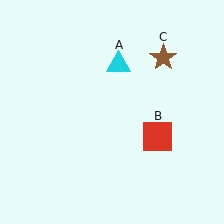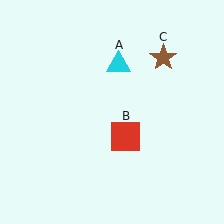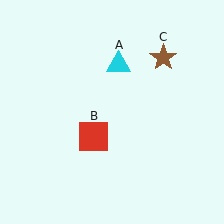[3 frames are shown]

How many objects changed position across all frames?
1 object changed position: red square (object B).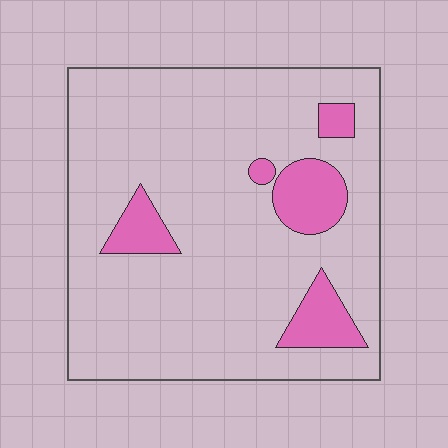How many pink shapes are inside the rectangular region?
5.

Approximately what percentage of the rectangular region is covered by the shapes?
Approximately 15%.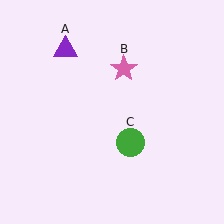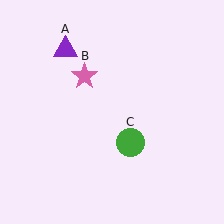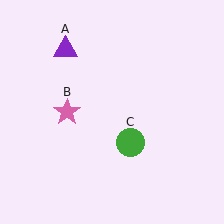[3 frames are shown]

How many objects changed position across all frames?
1 object changed position: pink star (object B).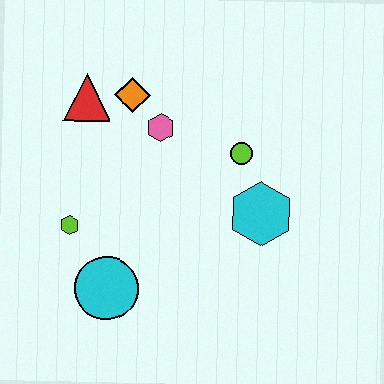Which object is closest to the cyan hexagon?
The lime circle is closest to the cyan hexagon.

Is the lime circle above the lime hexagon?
Yes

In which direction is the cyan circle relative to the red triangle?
The cyan circle is below the red triangle.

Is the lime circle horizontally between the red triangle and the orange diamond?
No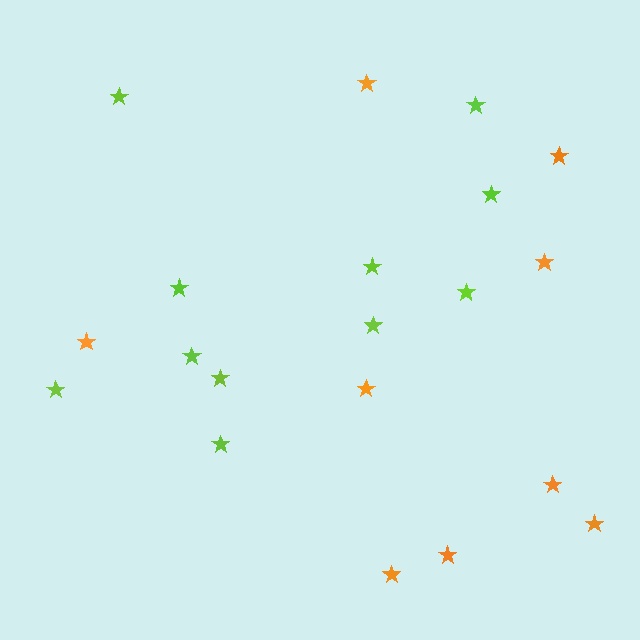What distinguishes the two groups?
There are 2 groups: one group of orange stars (9) and one group of lime stars (11).